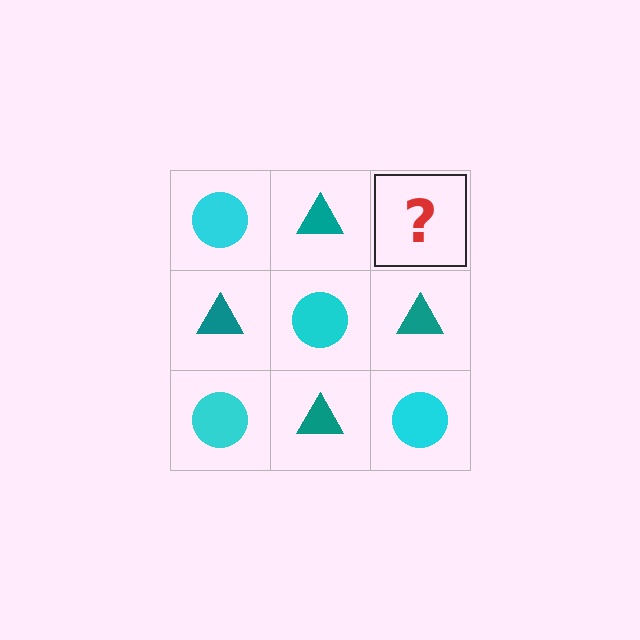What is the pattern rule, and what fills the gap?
The rule is that it alternates cyan circle and teal triangle in a checkerboard pattern. The gap should be filled with a cyan circle.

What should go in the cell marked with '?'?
The missing cell should contain a cyan circle.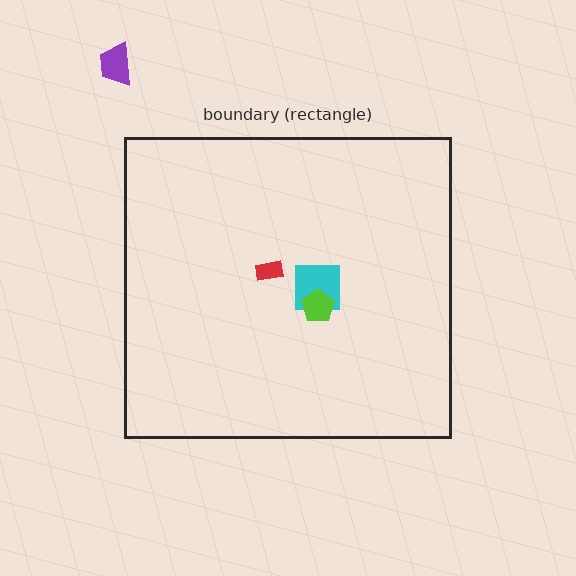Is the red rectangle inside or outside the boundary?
Inside.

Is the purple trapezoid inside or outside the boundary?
Outside.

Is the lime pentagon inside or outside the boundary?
Inside.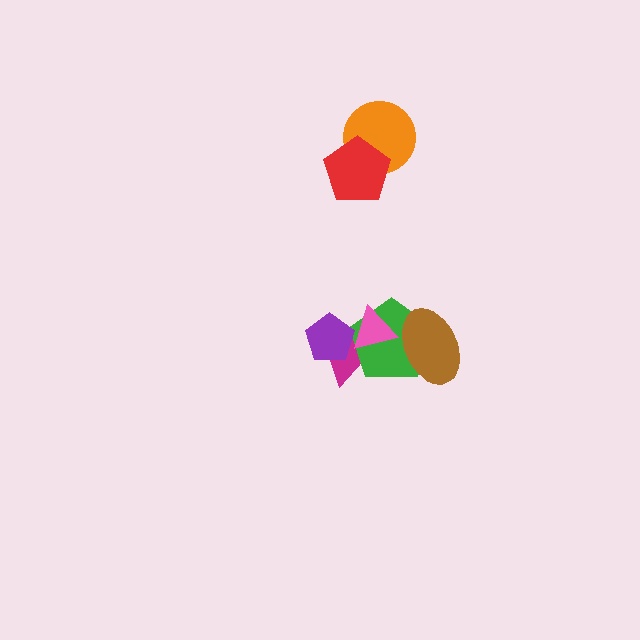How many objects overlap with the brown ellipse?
1 object overlaps with the brown ellipse.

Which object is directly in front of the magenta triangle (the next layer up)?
The green pentagon is directly in front of the magenta triangle.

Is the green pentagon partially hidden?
Yes, it is partially covered by another shape.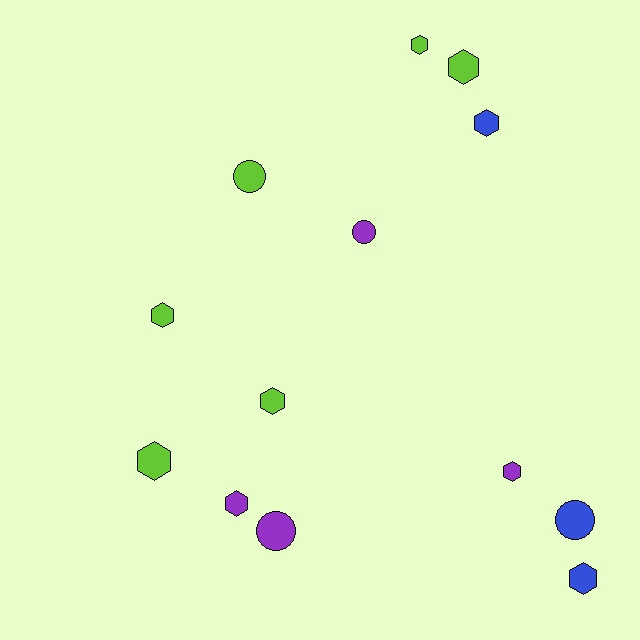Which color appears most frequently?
Lime, with 6 objects.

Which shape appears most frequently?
Hexagon, with 9 objects.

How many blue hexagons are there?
There are 2 blue hexagons.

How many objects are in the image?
There are 13 objects.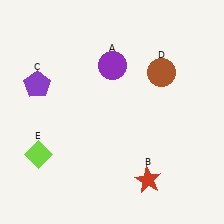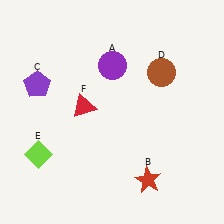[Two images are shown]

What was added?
A red triangle (F) was added in Image 2.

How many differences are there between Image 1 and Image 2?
There is 1 difference between the two images.